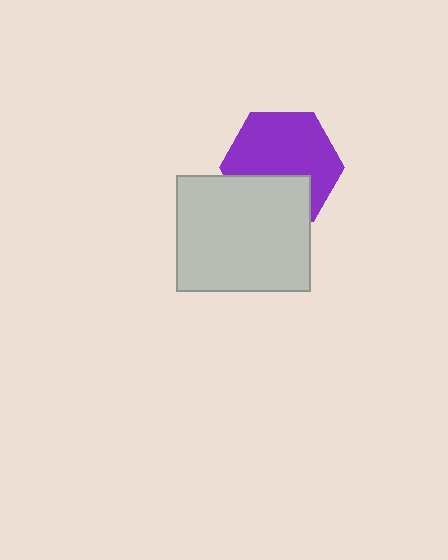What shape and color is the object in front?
The object in front is a light gray rectangle.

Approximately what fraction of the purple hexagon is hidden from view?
Roughly 33% of the purple hexagon is hidden behind the light gray rectangle.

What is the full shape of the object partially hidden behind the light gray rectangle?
The partially hidden object is a purple hexagon.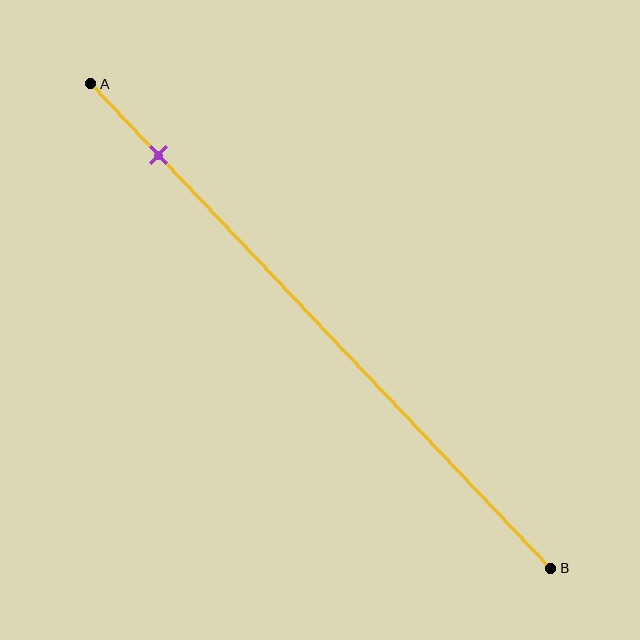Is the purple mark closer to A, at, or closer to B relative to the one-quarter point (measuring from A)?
The purple mark is closer to point A than the one-quarter point of segment AB.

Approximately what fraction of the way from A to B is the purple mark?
The purple mark is approximately 15% of the way from A to B.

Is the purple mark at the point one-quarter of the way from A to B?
No, the mark is at about 15% from A, not at the 25% one-quarter point.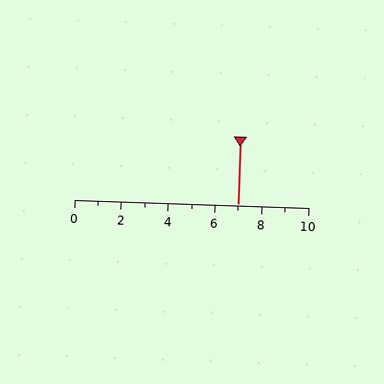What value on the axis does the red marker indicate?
The marker indicates approximately 7.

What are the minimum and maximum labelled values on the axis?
The axis runs from 0 to 10.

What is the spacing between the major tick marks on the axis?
The major ticks are spaced 2 apart.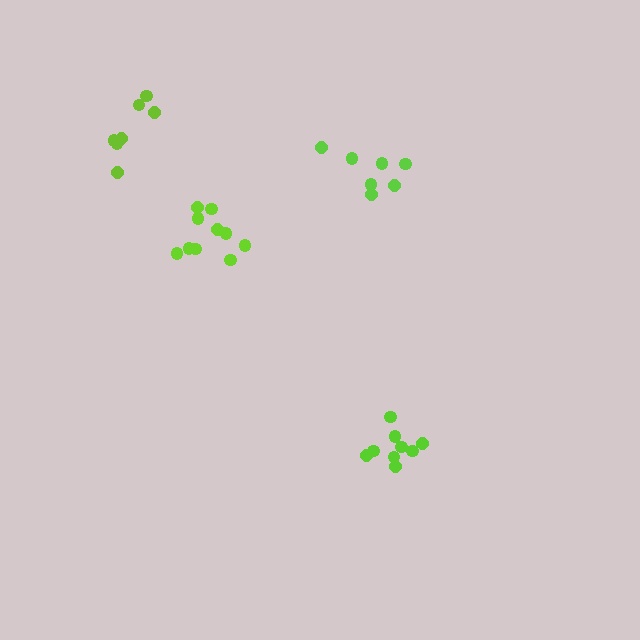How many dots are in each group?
Group 1: 7 dots, Group 2: 9 dots, Group 3: 10 dots, Group 4: 7 dots (33 total).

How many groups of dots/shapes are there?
There are 4 groups.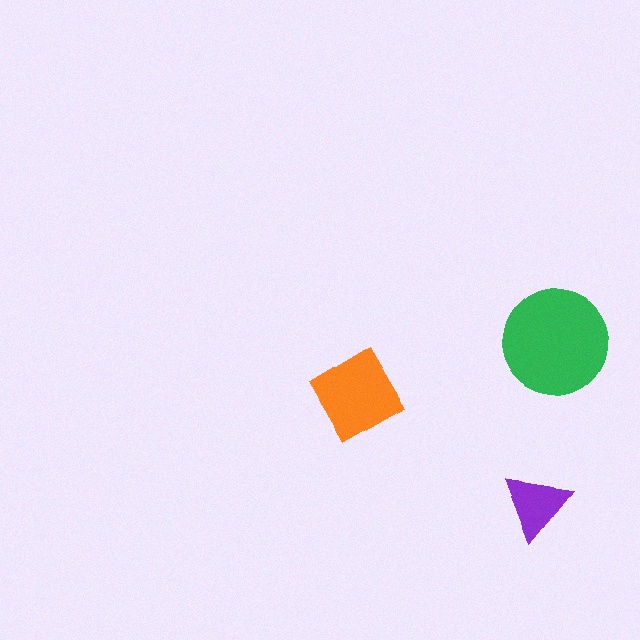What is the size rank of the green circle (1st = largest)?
1st.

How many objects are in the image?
There are 3 objects in the image.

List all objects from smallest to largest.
The purple triangle, the orange diamond, the green circle.